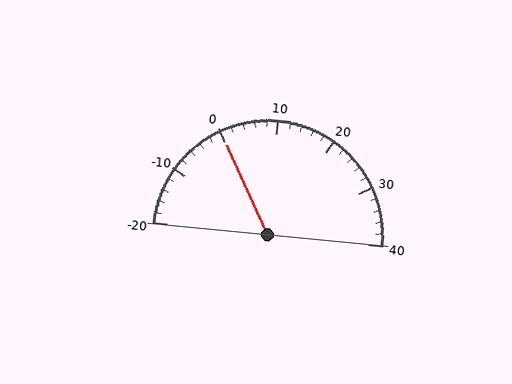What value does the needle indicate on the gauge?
The needle indicates approximately 0.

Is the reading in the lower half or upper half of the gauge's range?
The reading is in the lower half of the range (-20 to 40).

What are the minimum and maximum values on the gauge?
The gauge ranges from -20 to 40.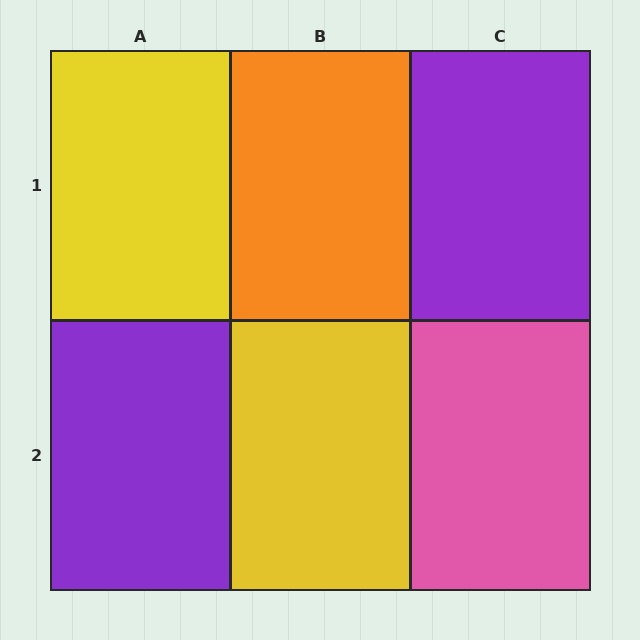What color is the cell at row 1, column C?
Purple.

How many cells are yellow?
2 cells are yellow.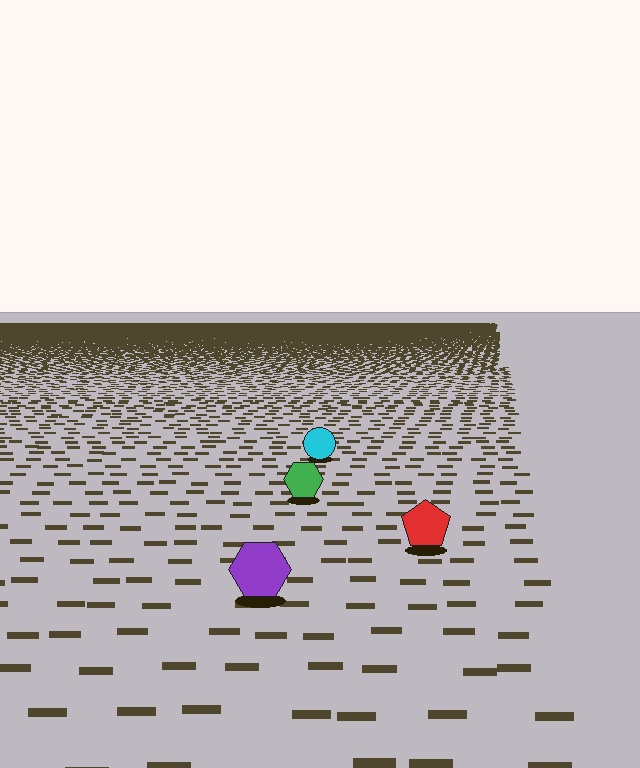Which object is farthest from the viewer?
The cyan circle is farthest from the viewer. It appears smaller and the ground texture around it is denser.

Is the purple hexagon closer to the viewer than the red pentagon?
Yes. The purple hexagon is closer — you can tell from the texture gradient: the ground texture is coarser near it.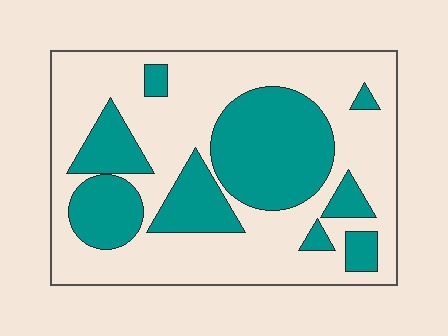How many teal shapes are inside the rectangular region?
9.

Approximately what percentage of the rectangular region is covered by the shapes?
Approximately 35%.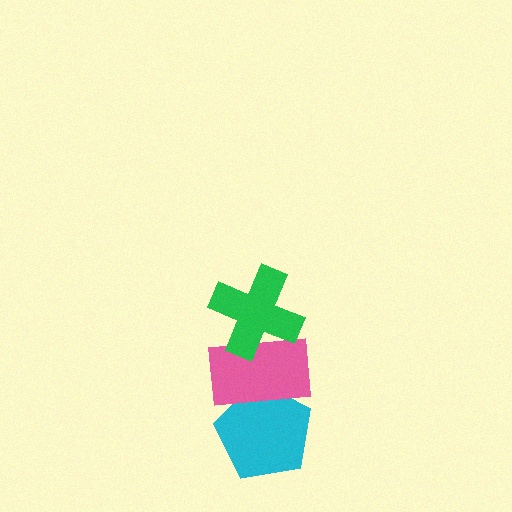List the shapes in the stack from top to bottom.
From top to bottom: the green cross, the pink rectangle, the cyan pentagon.